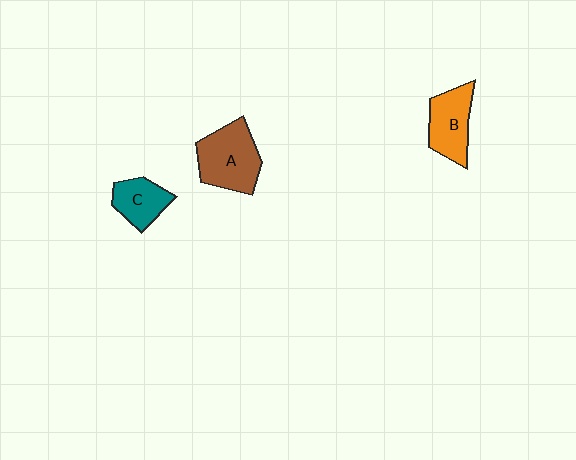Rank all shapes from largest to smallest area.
From largest to smallest: A (brown), B (orange), C (teal).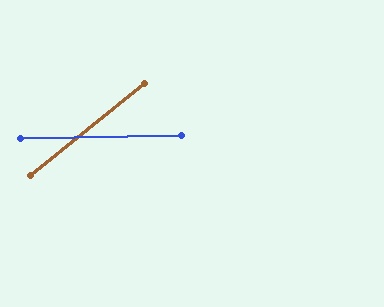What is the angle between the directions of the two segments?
Approximately 38 degrees.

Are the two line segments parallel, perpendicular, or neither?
Neither parallel nor perpendicular — they differ by about 38°.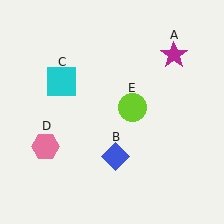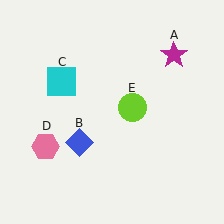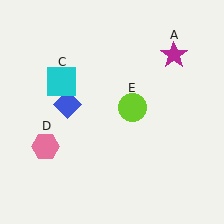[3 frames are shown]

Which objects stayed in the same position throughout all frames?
Magenta star (object A) and cyan square (object C) and pink hexagon (object D) and lime circle (object E) remained stationary.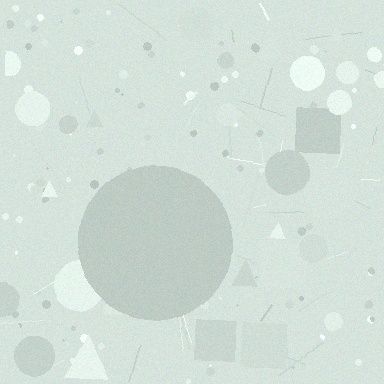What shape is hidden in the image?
A circle is hidden in the image.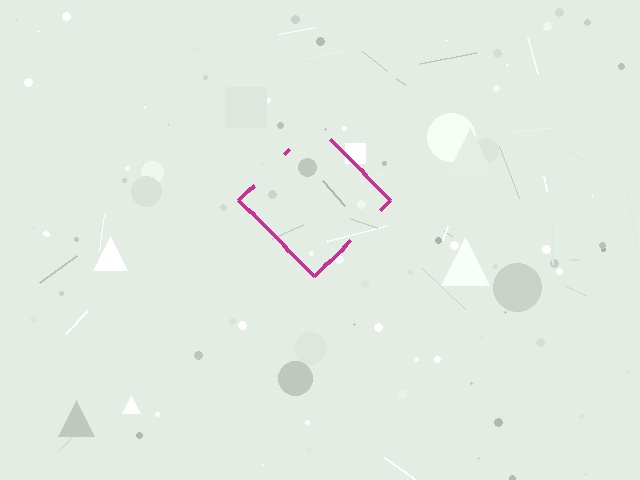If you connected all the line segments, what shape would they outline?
They would outline a diamond.